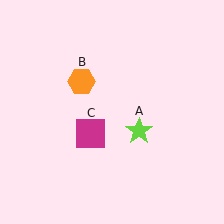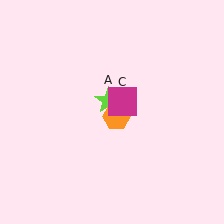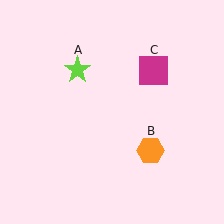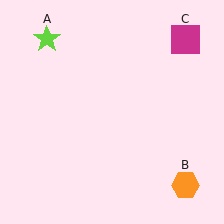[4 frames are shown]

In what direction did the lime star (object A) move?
The lime star (object A) moved up and to the left.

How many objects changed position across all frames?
3 objects changed position: lime star (object A), orange hexagon (object B), magenta square (object C).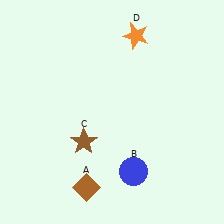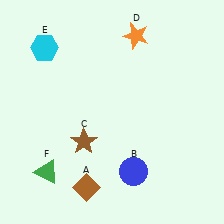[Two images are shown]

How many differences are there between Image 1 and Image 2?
There are 2 differences between the two images.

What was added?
A cyan hexagon (E), a green triangle (F) were added in Image 2.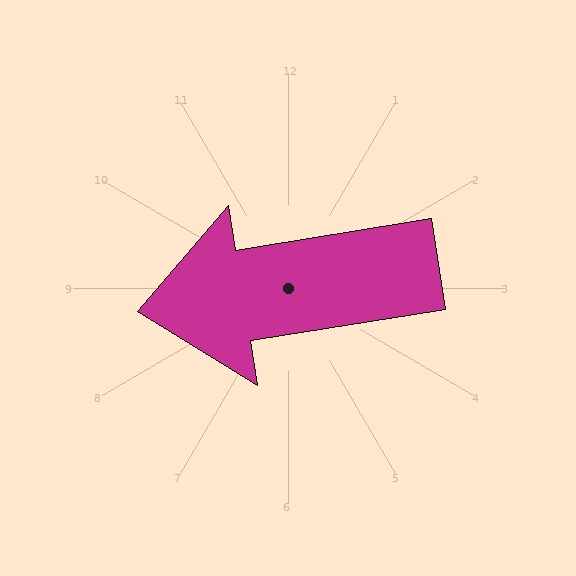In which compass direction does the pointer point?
West.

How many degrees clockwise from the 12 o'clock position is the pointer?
Approximately 261 degrees.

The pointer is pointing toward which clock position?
Roughly 9 o'clock.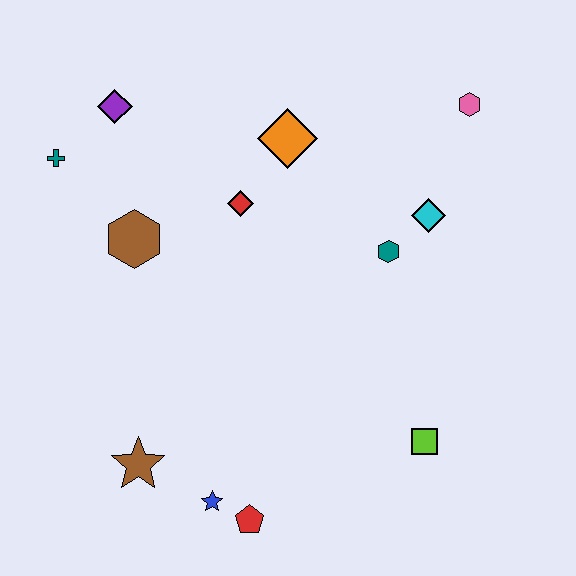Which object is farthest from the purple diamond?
The lime square is farthest from the purple diamond.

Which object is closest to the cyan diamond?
The teal hexagon is closest to the cyan diamond.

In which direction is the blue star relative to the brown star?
The blue star is to the right of the brown star.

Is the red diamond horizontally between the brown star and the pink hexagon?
Yes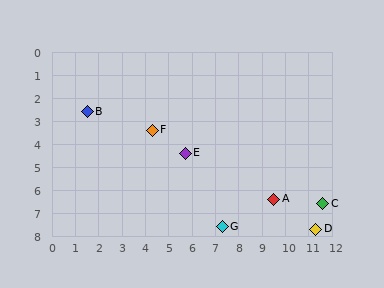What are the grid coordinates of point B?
Point B is at approximately (1.5, 2.6).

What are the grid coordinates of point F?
Point F is at approximately (4.3, 3.4).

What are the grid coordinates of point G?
Point G is at approximately (7.3, 7.6).